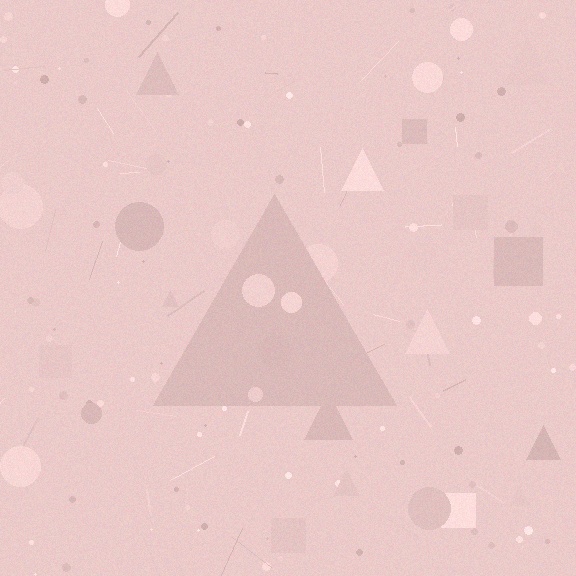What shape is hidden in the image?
A triangle is hidden in the image.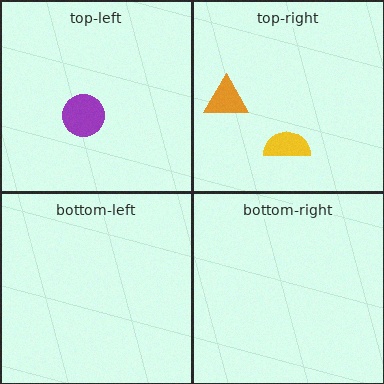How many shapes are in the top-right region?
2.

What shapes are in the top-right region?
The orange triangle, the yellow semicircle.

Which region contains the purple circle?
The top-left region.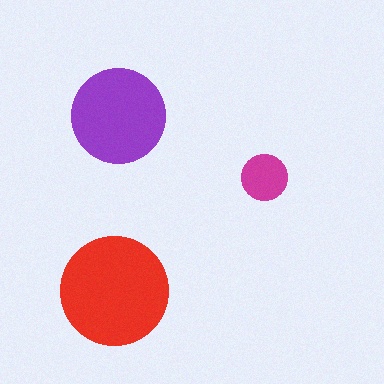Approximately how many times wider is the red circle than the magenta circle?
About 2.5 times wider.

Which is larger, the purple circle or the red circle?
The red one.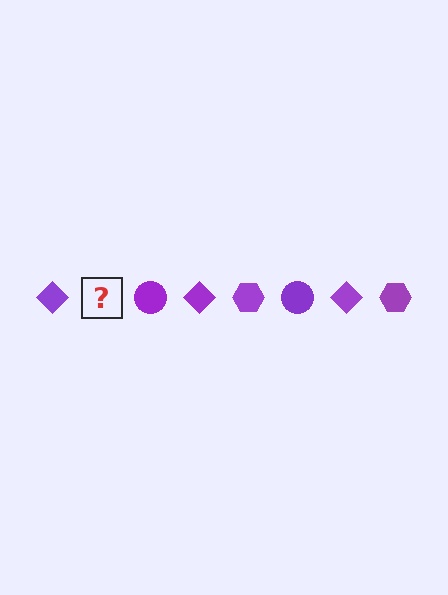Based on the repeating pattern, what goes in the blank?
The blank should be a purple hexagon.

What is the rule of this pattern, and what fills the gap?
The rule is that the pattern cycles through diamond, hexagon, circle shapes in purple. The gap should be filled with a purple hexagon.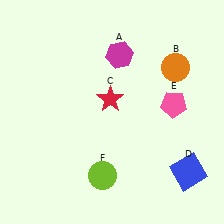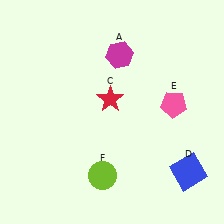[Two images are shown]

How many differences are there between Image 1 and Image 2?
There is 1 difference between the two images.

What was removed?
The orange circle (B) was removed in Image 2.